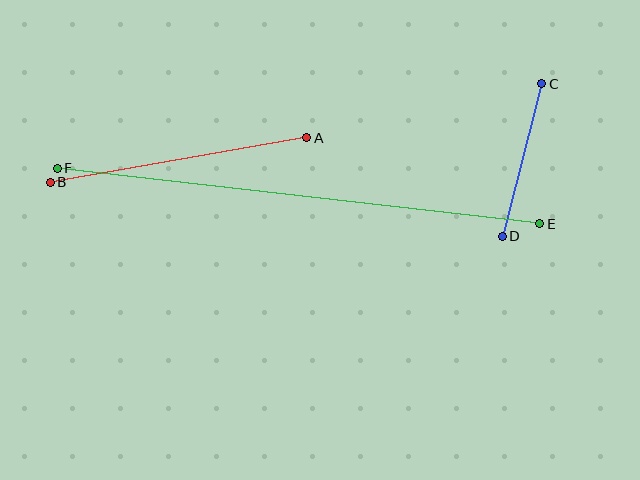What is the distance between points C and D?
The distance is approximately 157 pixels.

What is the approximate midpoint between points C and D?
The midpoint is at approximately (522, 160) pixels.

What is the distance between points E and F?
The distance is approximately 485 pixels.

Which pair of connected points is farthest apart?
Points E and F are farthest apart.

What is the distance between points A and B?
The distance is approximately 260 pixels.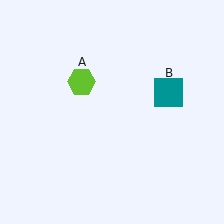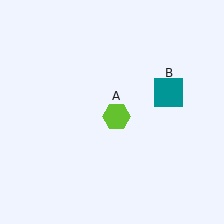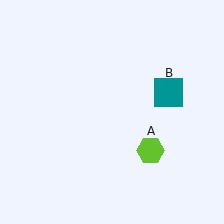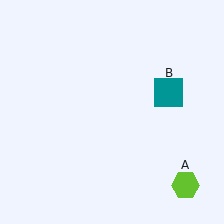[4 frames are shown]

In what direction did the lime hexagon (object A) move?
The lime hexagon (object A) moved down and to the right.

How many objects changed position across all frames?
1 object changed position: lime hexagon (object A).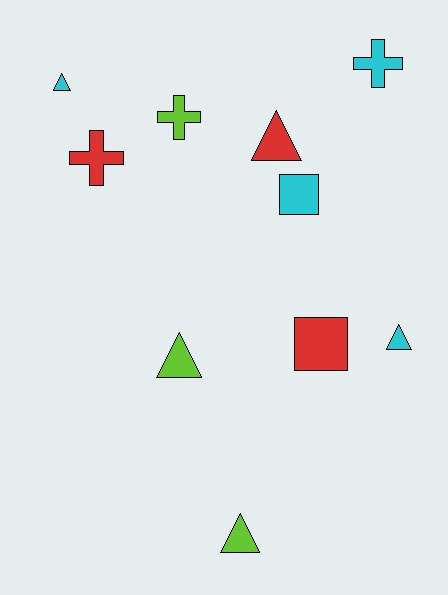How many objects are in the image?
There are 10 objects.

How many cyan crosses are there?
There is 1 cyan cross.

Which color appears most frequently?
Cyan, with 4 objects.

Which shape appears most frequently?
Triangle, with 5 objects.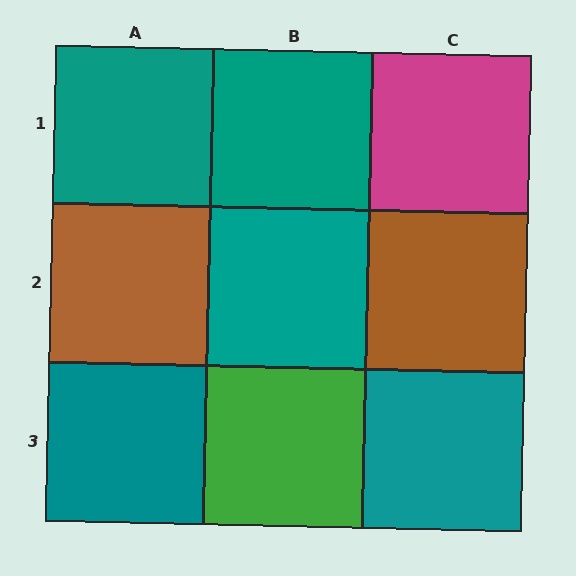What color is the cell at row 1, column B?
Teal.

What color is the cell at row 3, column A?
Teal.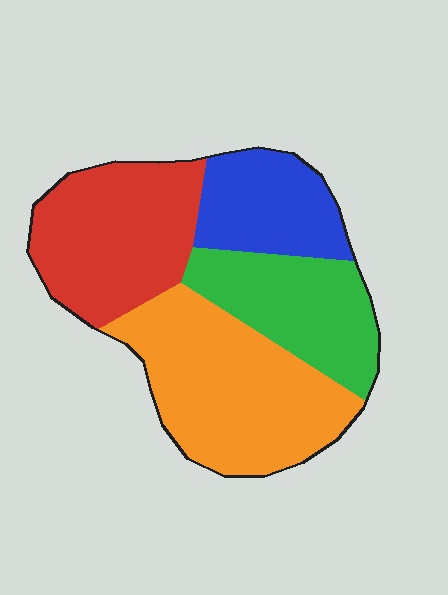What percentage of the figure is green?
Green takes up less than a quarter of the figure.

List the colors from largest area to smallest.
From largest to smallest: orange, red, green, blue.